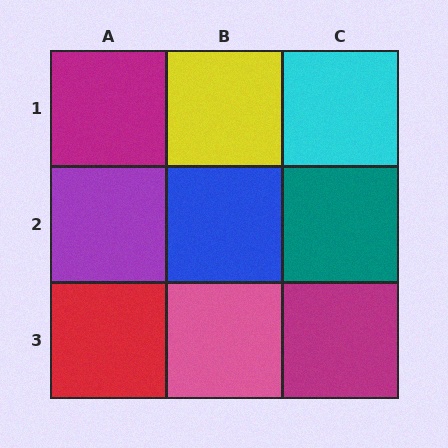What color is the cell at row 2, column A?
Purple.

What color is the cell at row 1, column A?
Magenta.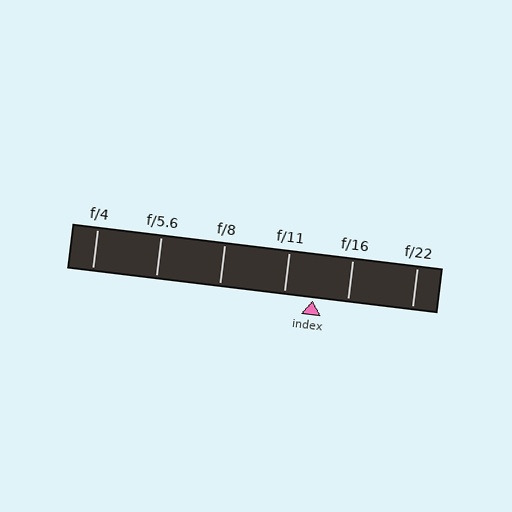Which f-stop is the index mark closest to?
The index mark is closest to f/11.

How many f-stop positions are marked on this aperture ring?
There are 6 f-stop positions marked.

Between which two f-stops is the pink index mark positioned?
The index mark is between f/11 and f/16.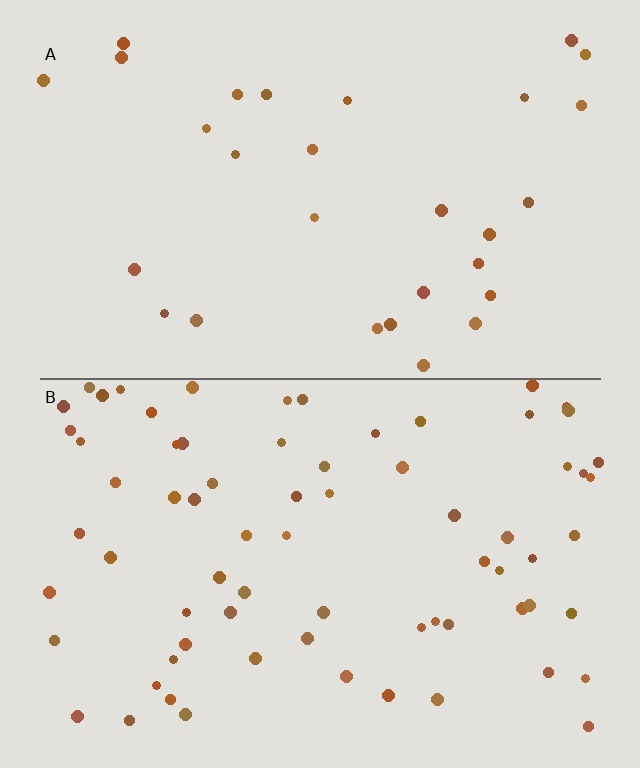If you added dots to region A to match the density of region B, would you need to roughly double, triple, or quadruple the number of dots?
Approximately double.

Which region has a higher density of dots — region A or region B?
B (the bottom).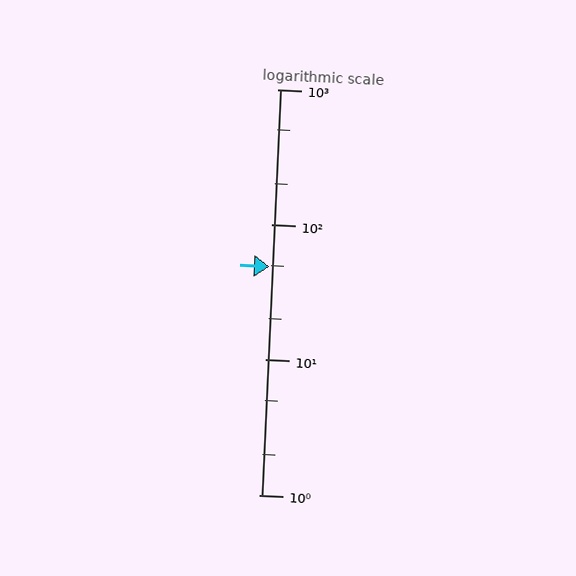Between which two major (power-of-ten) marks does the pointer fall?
The pointer is between 10 and 100.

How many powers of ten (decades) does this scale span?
The scale spans 3 decades, from 1 to 1000.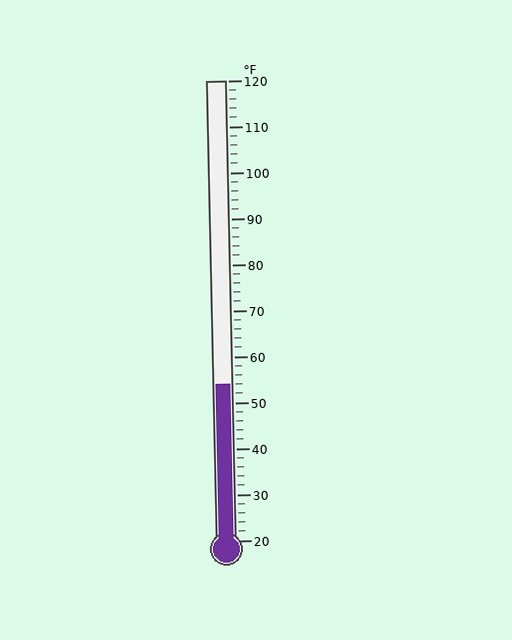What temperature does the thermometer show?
The thermometer shows approximately 54°F.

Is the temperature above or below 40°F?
The temperature is above 40°F.